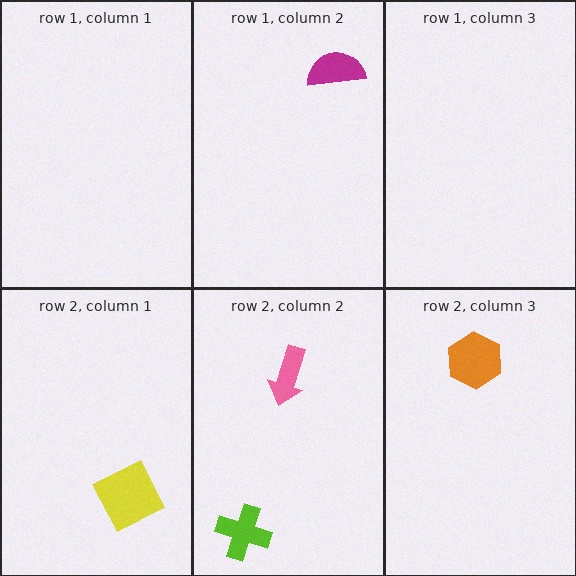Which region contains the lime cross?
The row 2, column 2 region.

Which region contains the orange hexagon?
The row 2, column 3 region.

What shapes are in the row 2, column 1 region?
The yellow square.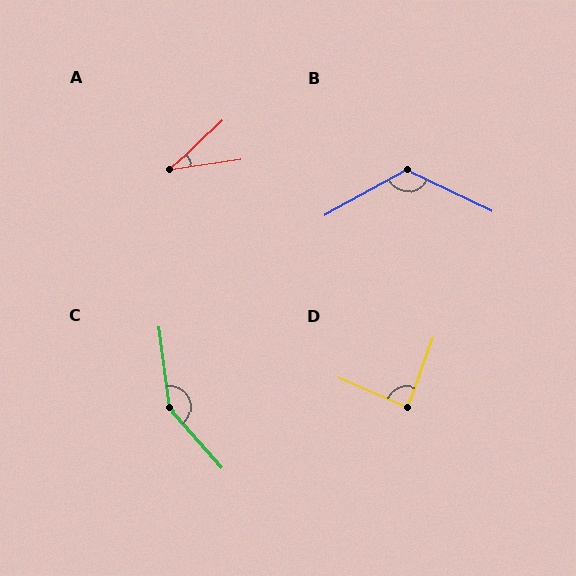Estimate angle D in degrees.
Approximately 87 degrees.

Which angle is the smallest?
A, at approximately 35 degrees.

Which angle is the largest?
C, at approximately 146 degrees.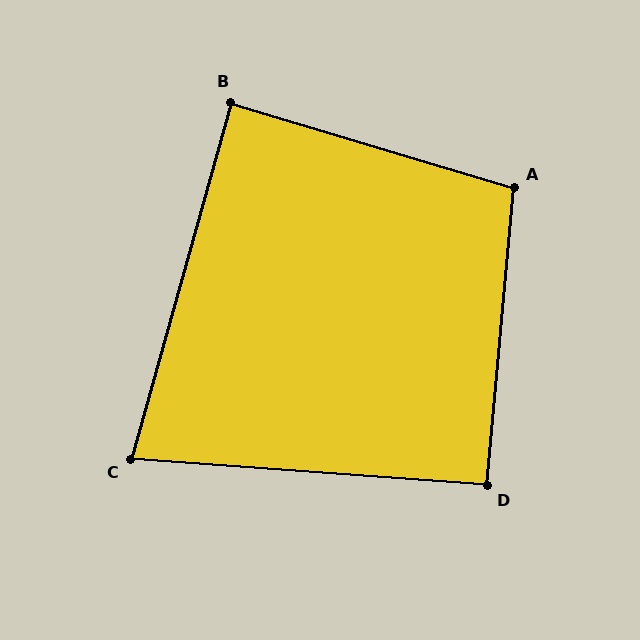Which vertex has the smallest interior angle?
C, at approximately 78 degrees.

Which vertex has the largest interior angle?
A, at approximately 102 degrees.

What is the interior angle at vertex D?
Approximately 91 degrees (approximately right).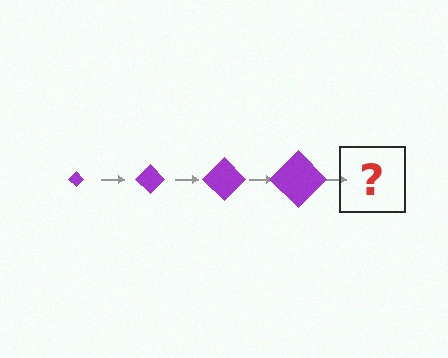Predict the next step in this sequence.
The next step is a purple diamond, larger than the previous one.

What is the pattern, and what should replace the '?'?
The pattern is that the diamond gets progressively larger each step. The '?' should be a purple diamond, larger than the previous one.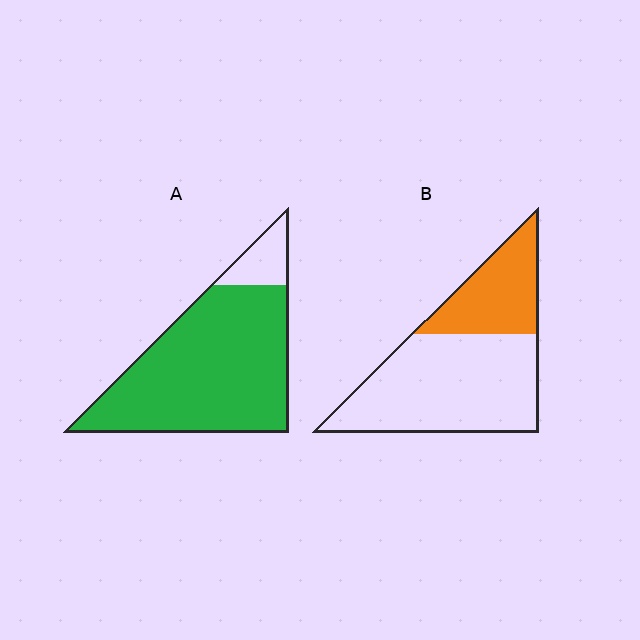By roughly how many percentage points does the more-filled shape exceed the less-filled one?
By roughly 55 percentage points (A over B).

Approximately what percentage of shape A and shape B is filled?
A is approximately 90% and B is approximately 30%.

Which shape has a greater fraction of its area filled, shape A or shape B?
Shape A.